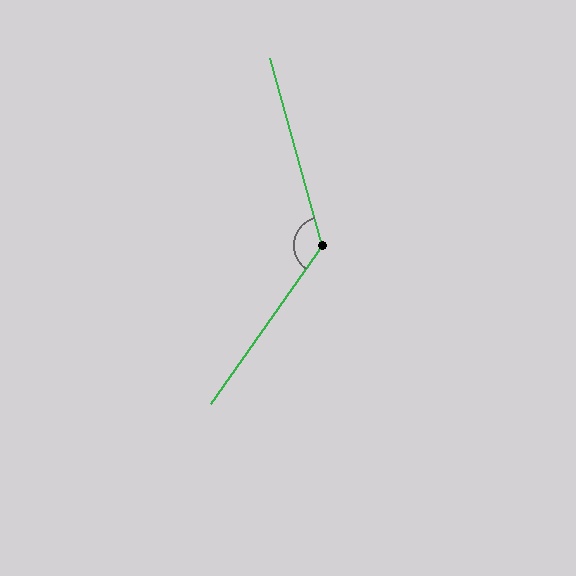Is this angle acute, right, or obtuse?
It is obtuse.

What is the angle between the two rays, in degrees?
Approximately 130 degrees.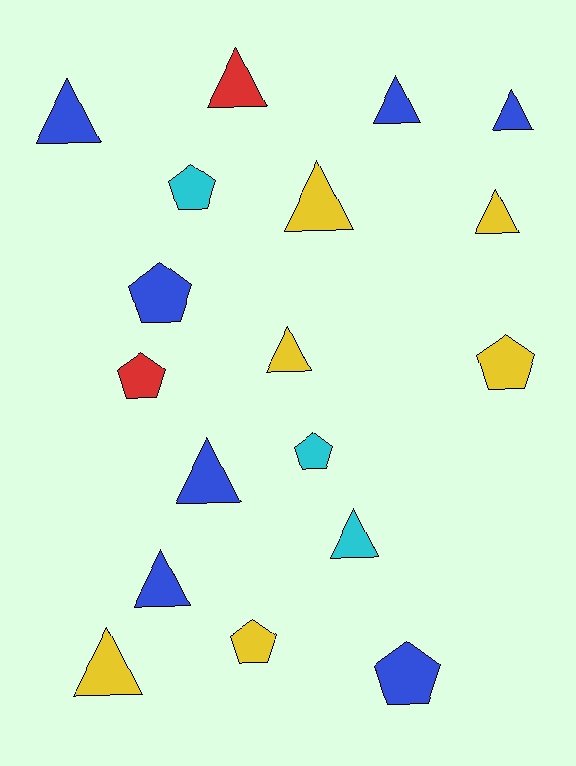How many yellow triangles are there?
There are 4 yellow triangles.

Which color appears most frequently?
Blue, with 7 objects.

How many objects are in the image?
There are 18 objects.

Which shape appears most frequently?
Triangle, with 11 objects.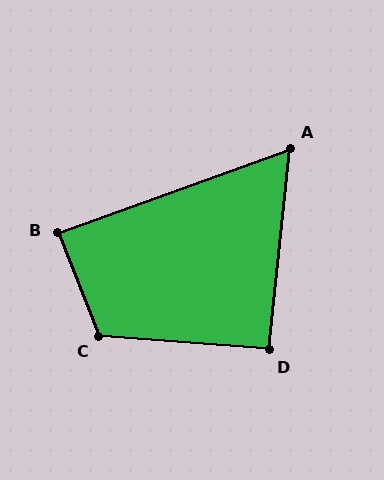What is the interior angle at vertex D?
Approximately 91 degrees (approximately right).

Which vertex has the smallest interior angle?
A, at approximately 64 degrees.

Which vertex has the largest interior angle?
C, at approximately 116 degrees.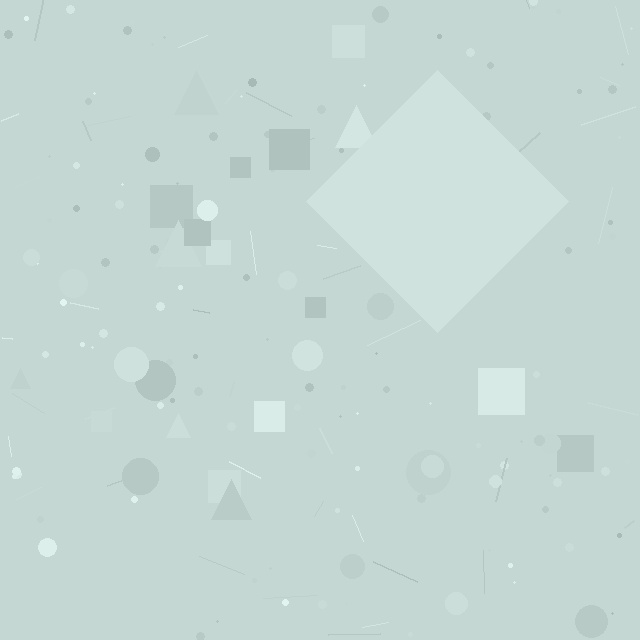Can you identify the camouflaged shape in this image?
The camouflaged shape is a diamond.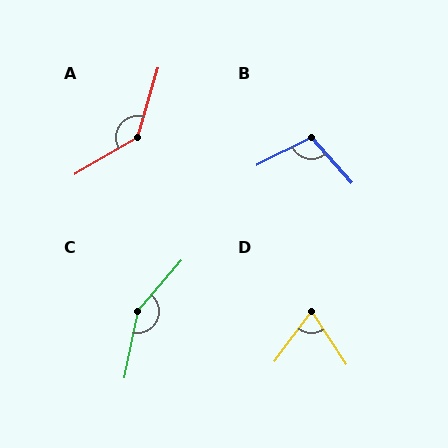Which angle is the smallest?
D, at approximately 70 degrees.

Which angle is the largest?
C, at approximately 150 degrees.